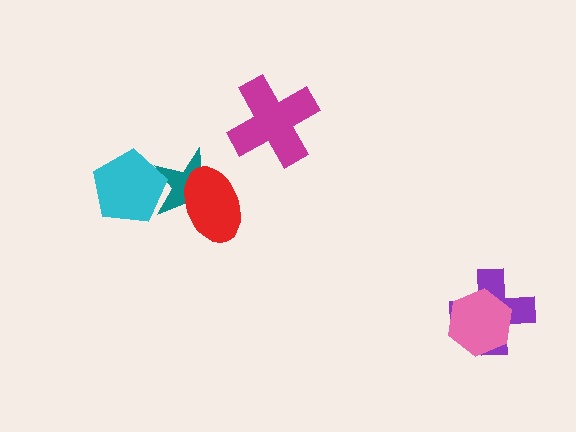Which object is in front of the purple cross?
The pink hexagon is in front of the purple cross.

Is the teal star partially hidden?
Yes, it is partially covered by another shape.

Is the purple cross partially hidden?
Yes, it is partially covered by another shape.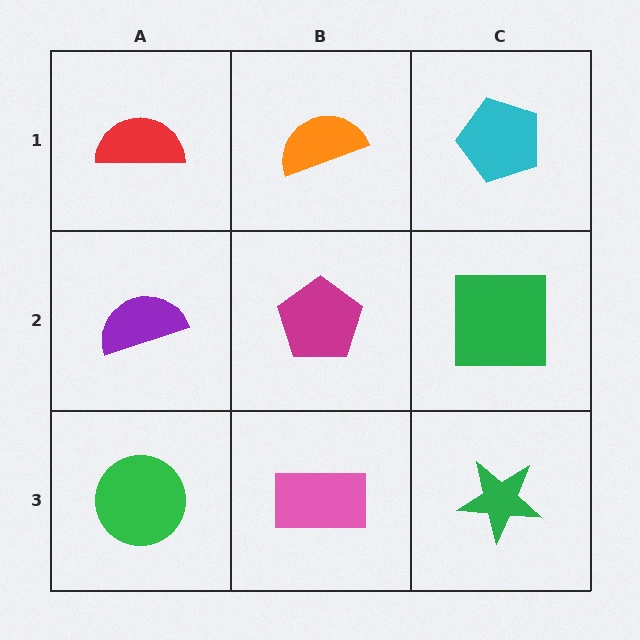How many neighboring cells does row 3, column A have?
2.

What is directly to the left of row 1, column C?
An orange semicircle.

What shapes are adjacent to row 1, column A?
A purple semicircle (row 2, column A), an orange semicircle (row 1, column B).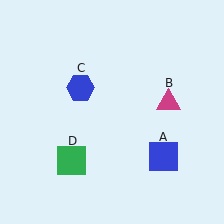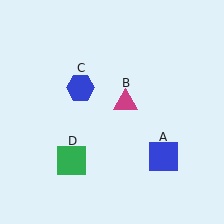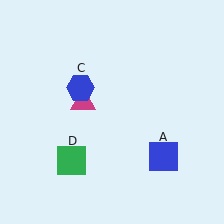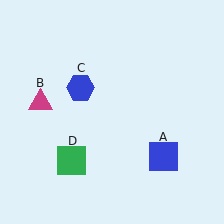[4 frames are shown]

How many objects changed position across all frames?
1 object changed position: magenta triangle (object B).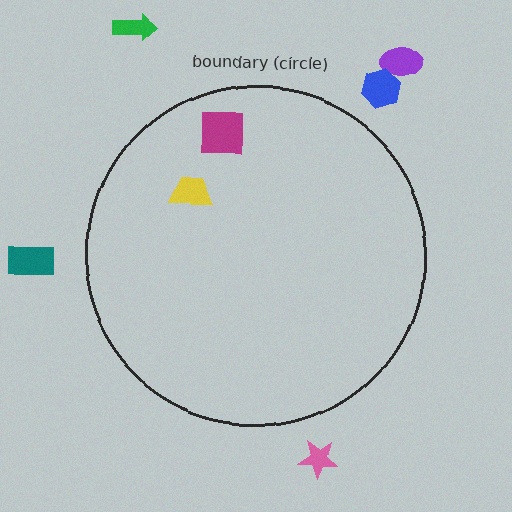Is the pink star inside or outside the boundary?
Outside.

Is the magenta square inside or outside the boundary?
Inside.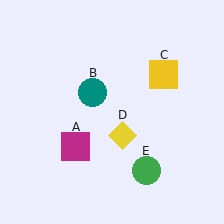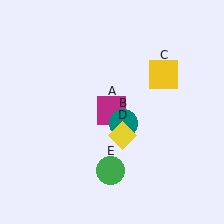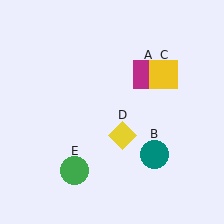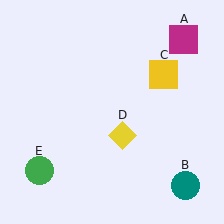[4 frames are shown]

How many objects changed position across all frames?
3 objects changed position: magenta square (object A), teal circle (object B), green circle (object E).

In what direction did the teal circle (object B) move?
The teal circle (object B) moved down and to the right.